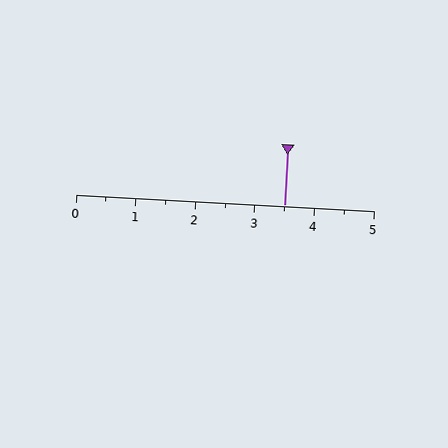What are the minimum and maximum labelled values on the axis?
The axis runs from 0 to 5.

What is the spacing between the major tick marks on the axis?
The major ticks are spaced 1 apart.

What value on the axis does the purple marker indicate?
The marker indicates approximately 3.5.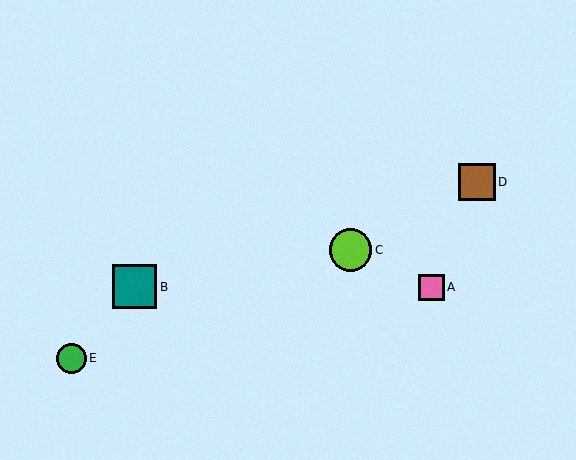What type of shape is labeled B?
Shape B is a teal square.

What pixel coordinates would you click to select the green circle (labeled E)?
Click at (71, 358) to select the green circle E.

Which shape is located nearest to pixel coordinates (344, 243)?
The lime circle (labeled C) at (351, 250) is nearest to that location.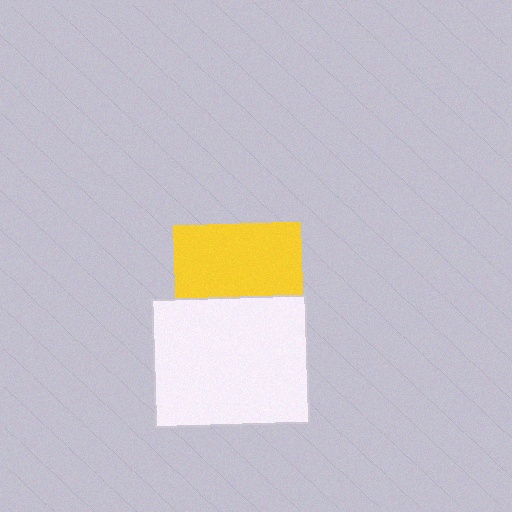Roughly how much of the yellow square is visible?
About half of it is visible (roughly 56%).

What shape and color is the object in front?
The object in front is a white rectangle.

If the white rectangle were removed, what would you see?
You would see the complete yellow square.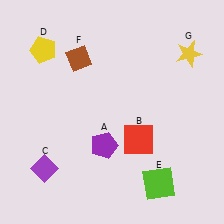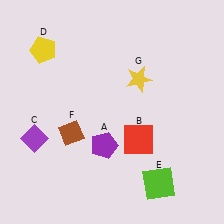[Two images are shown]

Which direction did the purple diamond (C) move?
The purple diamond (C) moved up.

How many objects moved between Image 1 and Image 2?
3 objects moved between the two images.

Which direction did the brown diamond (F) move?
The brown diamond (F) moved down.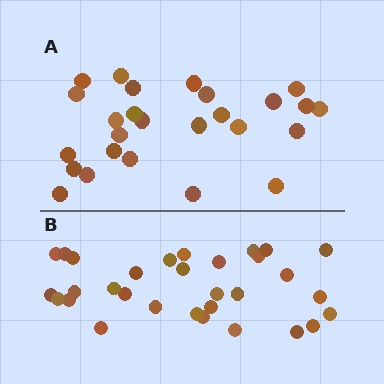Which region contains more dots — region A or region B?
Region B (the bottom region) has more dots.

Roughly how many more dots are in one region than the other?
Region B has about 5 more dots than region A.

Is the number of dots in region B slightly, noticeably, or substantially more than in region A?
Region B has only slightly more — the two regions are fairly close. The ratio is roughly 1.2 to 1.